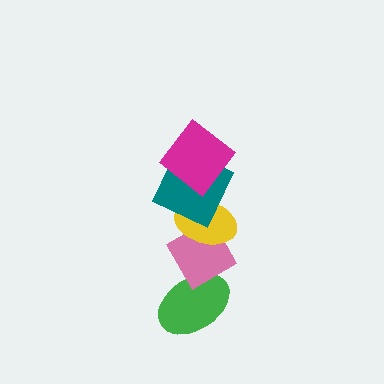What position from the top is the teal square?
The teal square is 2nd from the top.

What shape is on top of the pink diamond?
The yellow ellipse is on top of the pink diamond.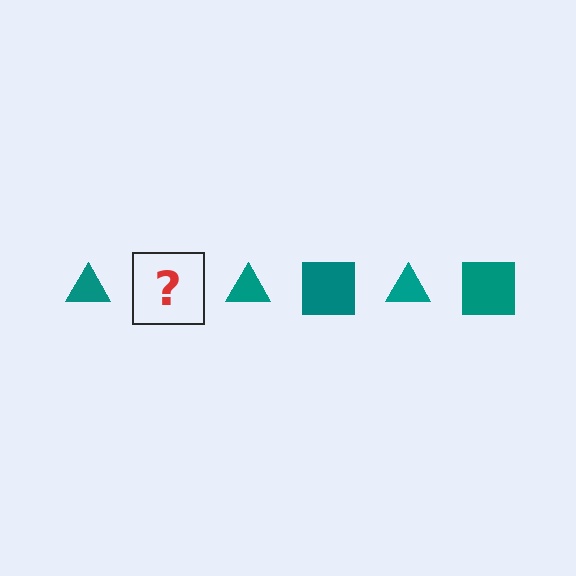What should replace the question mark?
The question mark should be replaced with a teal square.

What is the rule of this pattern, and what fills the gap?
The rule is that the pattern cycles through triangle, square shapes in teal. The gap should be filled with a teal square.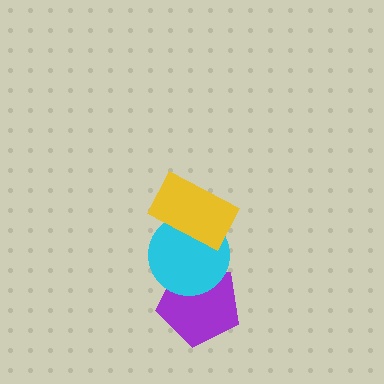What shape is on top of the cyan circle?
The yellow rectangle is on top of the cyan circle.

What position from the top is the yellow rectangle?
The yellow rectangle is 1st from the top.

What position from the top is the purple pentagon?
The purple pentagon is 3rd from the top.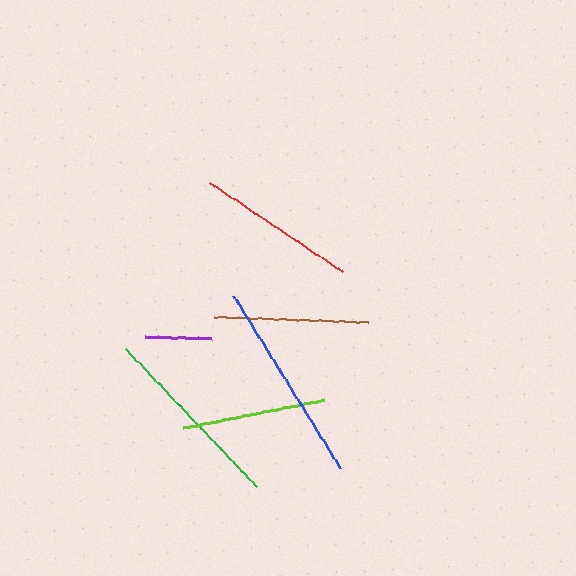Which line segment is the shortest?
The purple line is the shortest at approximately 67 pixels.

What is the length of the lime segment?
The lime segment is approximately 144 pixels long.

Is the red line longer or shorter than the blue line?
The blue line is longer than the red line.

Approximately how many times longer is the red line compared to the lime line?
The red line is approximately 1.1 times the length of the lime line.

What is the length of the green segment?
The green segment is approximately 191 pixels long.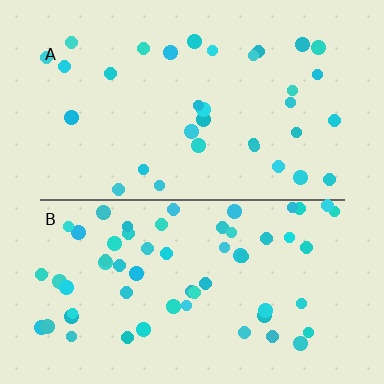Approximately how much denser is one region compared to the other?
Approximately 1.8× — region B over region A.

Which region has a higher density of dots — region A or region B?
B (the bottom).